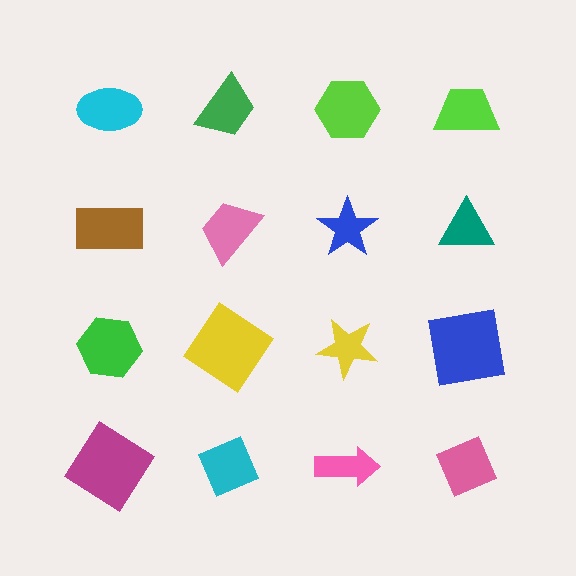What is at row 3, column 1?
A green hexagon.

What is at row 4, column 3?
A pink arrow.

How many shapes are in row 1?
4 shapes.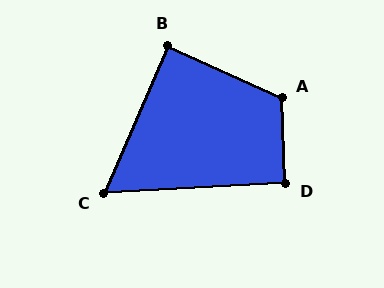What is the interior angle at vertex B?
Approximately 89 degrees (approximately right).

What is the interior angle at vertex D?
Approximately 91 degrees (approximately right).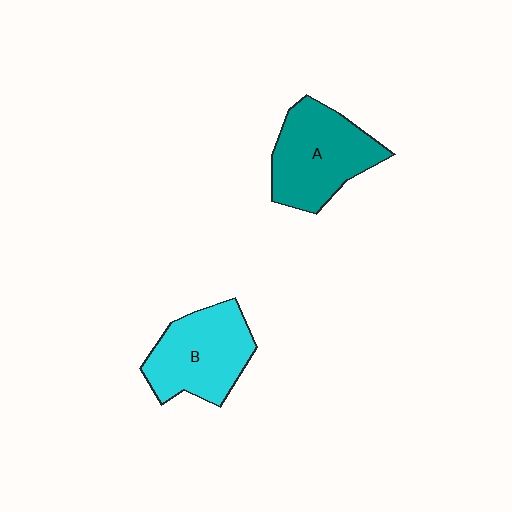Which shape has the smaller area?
Shape B (cyan).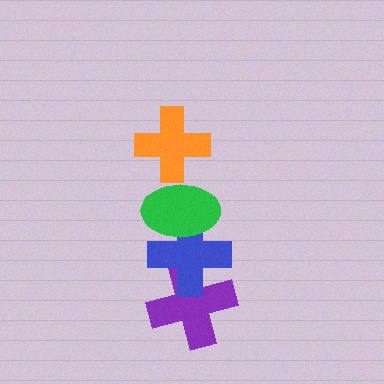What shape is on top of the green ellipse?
The orange cross is on top of the green ellipse.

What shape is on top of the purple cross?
The blue cross is on top of the purple cross.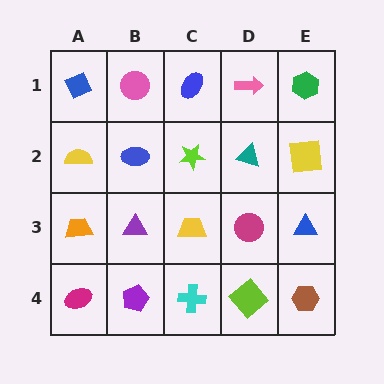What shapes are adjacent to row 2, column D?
A pink arrow (row 1, column D), a magenta circle (row 3, column D), a lime star (row 2, column C), a yellow square (row 2, column E).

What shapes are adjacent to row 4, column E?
A blue triangle (row 3, column E), a lime diamond (row 4, column D).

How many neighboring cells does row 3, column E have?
3.